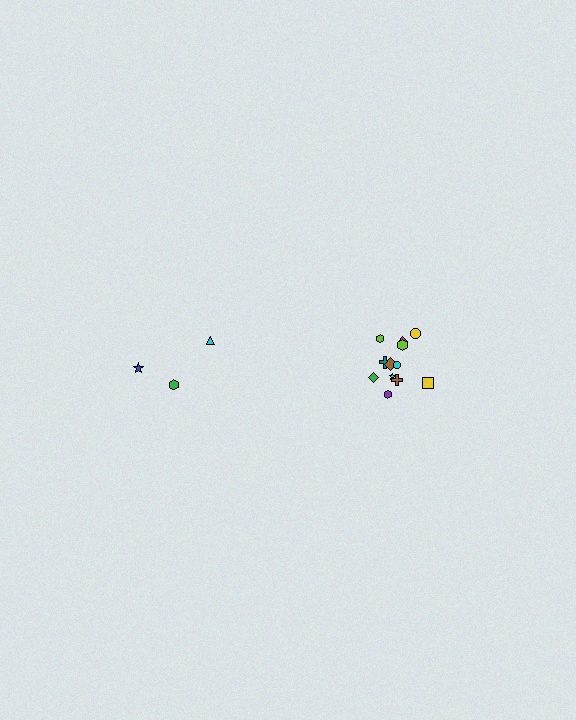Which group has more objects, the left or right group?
The right group.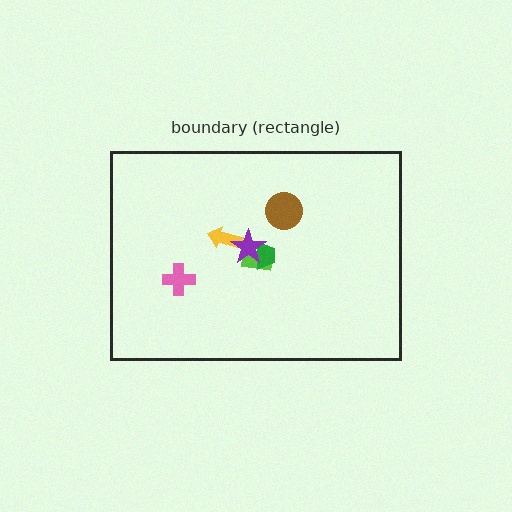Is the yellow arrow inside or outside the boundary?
Inside.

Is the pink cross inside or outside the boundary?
Inside.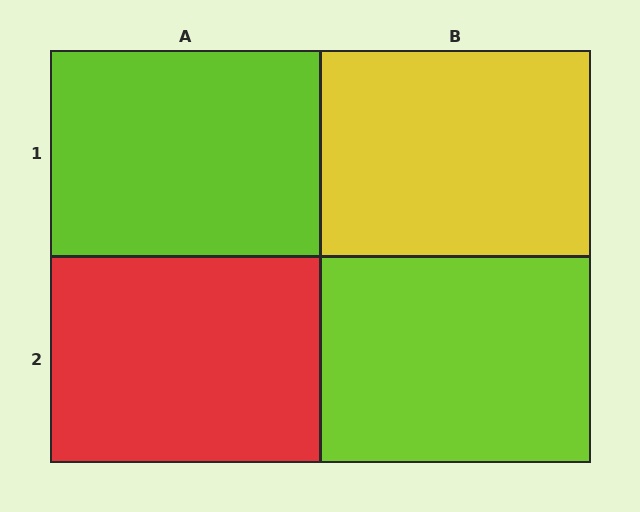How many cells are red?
1 cell is red.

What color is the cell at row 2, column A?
Red.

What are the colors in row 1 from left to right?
Lime, yellow.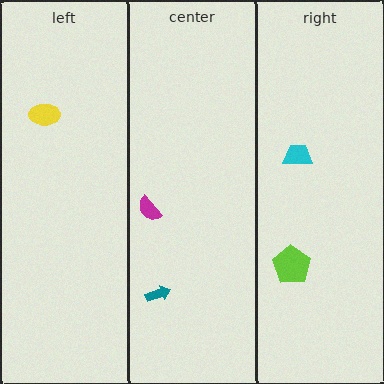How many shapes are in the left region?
1.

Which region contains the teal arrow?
The center region.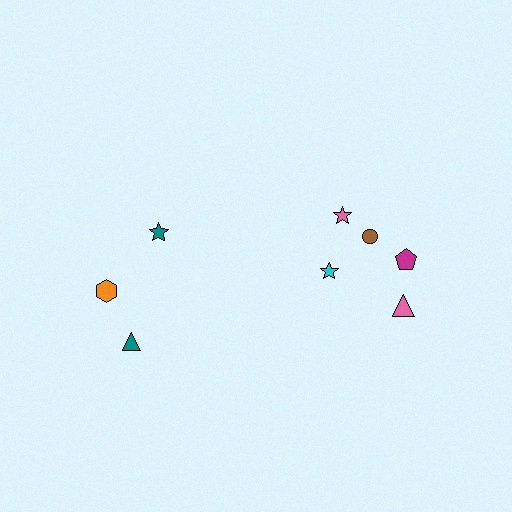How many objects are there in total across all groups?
There are 8 objects.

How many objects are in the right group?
There are 5 objects.